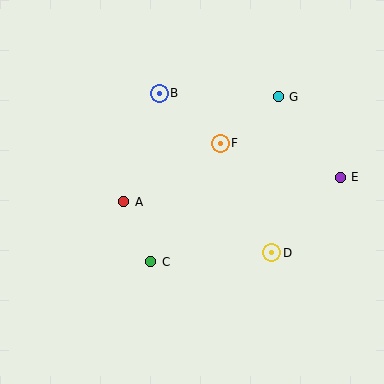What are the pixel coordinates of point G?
Point G is at (278, 97).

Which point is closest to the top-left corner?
Point B is closest to the top-left corner.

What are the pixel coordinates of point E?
Point E is at (340, 177).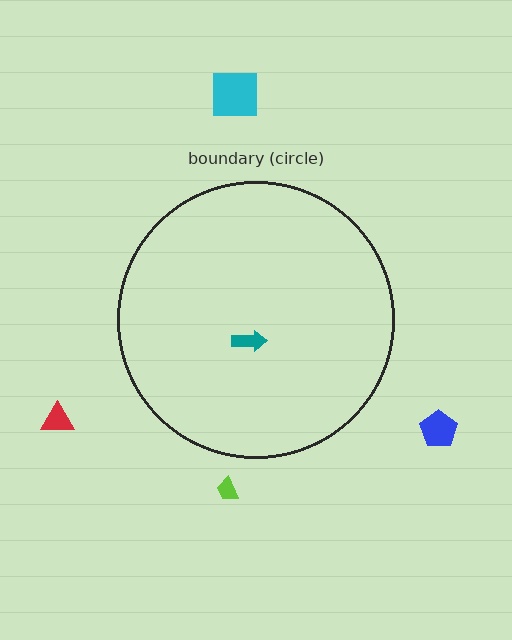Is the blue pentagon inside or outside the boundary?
Outside.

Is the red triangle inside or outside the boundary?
Outside.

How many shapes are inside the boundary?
1 inside, 4 outside.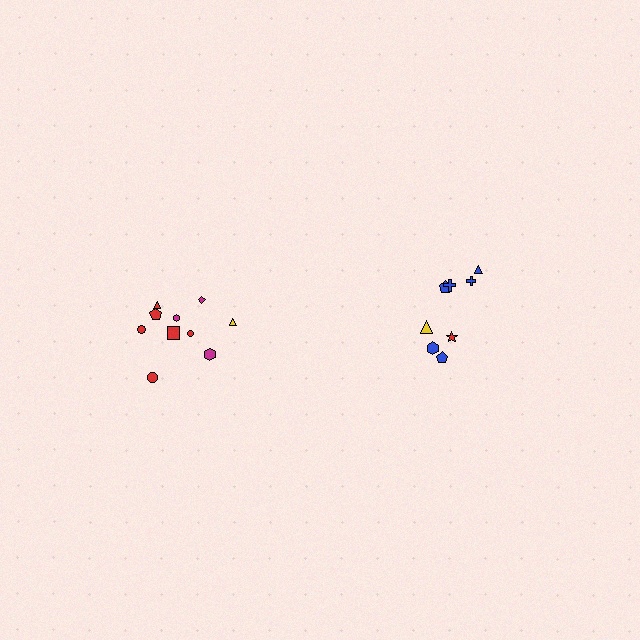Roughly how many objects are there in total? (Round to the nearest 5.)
Roughly 20 objects in total.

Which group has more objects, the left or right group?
The left group.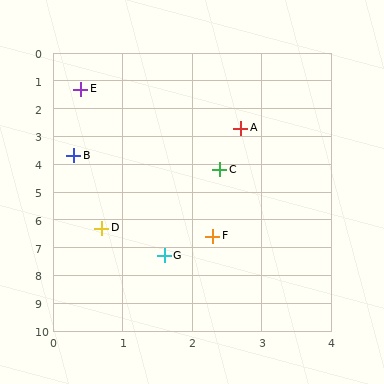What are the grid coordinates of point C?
Point C is at approximately (2.4, 4.2).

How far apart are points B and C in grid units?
Points B and C are about 2.2 grid units apart.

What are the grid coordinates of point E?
Point E is at approximately (0.4, 1.3).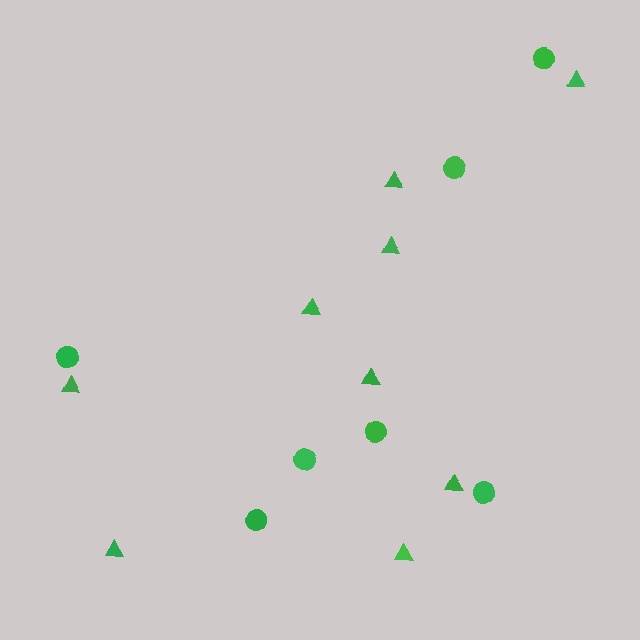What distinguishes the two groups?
There are 2 groups: one group of circles (7) and one group of triangles (9).